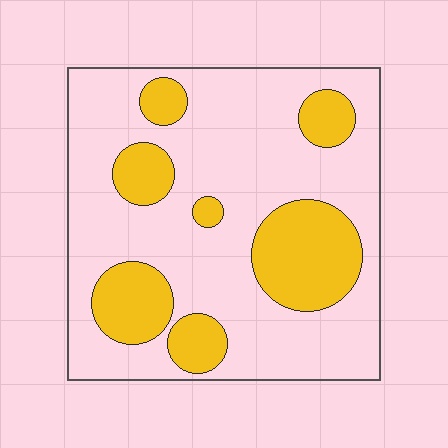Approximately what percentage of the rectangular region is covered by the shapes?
Approximately 25%.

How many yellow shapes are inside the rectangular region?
7.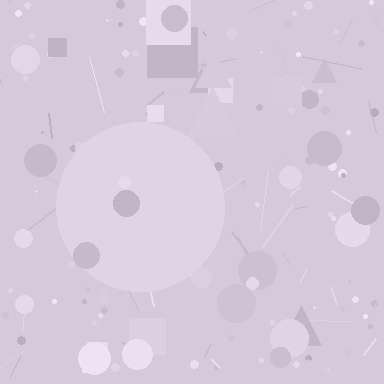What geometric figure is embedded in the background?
A circle is embedded in the background.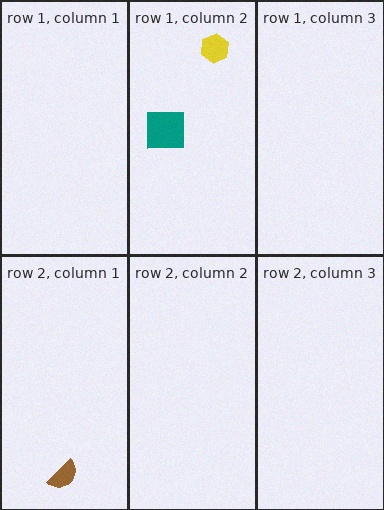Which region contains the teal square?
The row 1, column 2 region.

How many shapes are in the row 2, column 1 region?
1.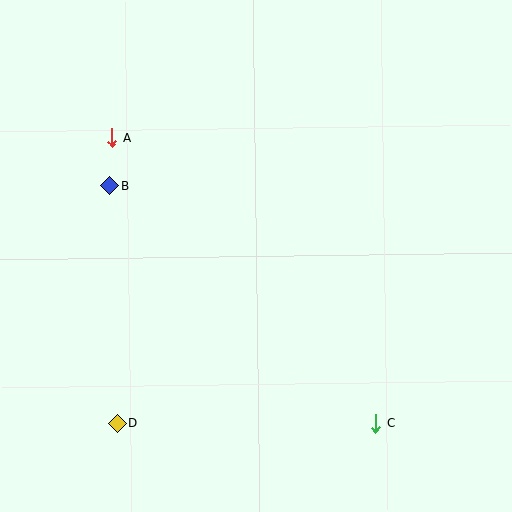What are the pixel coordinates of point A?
Point A is at (112, 137).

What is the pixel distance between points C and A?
The distance between C and A is 389 pixels.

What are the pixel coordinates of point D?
Point D is at (118, 423).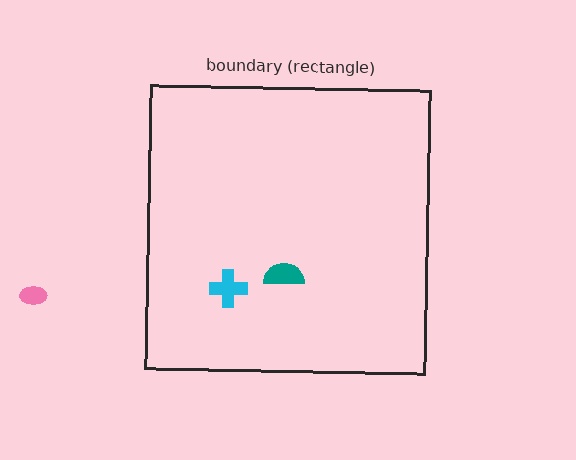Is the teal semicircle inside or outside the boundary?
Inside.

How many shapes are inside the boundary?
2 inside, 1 outside.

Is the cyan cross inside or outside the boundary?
Inside.